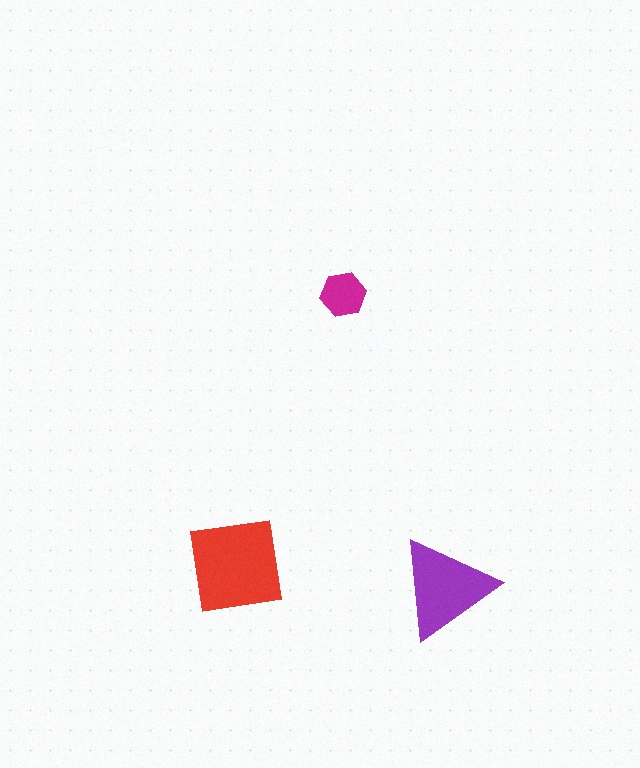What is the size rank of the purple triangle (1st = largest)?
2nd.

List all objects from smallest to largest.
The magenta hexagon, the purple triangle, the red square.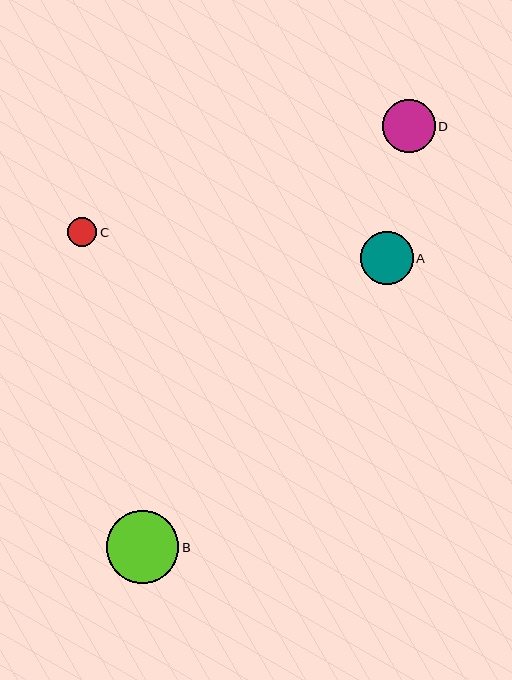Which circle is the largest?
Circle B is the largest with a size of approximately 73 pixels.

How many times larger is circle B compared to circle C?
Circle B is approximately 2.5 times the size of circle C.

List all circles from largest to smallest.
From largest to smallest: B, D, A, C.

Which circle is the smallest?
Circle C is the smallest with a size of approximately 29 pixels.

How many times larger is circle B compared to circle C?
Circle B is approximately 2.5 times the size of circle C.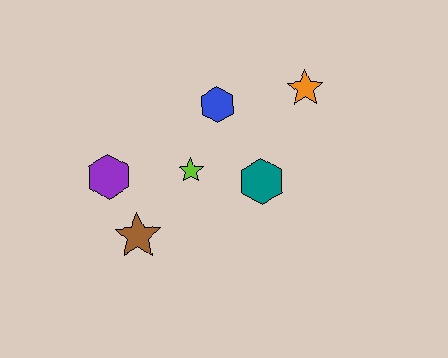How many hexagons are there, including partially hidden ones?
There are 3 hexagons.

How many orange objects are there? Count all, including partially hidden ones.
There is 1 orange object.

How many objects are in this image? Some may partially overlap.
There are 6 objects.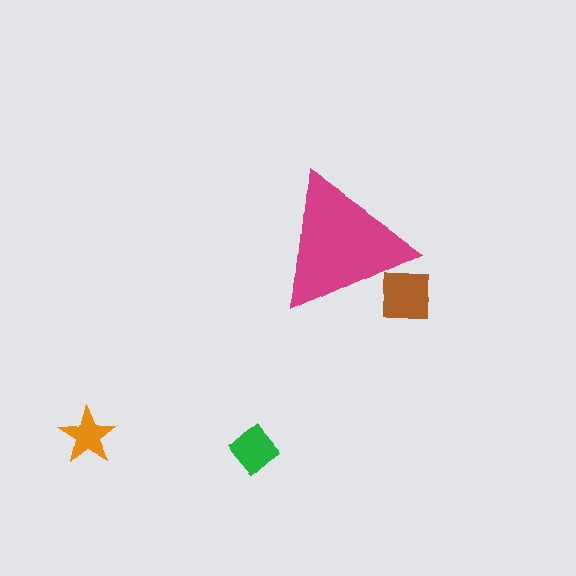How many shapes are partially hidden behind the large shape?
1 shape is partially hidden.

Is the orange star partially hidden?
No, the orange star is fully visible.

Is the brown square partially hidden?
Yes, the brown square is partially hidden behind the magenta triangle.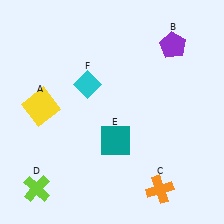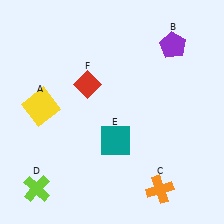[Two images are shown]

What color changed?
The diamond (F) changed from cyan in Image 1 to red in Image 2.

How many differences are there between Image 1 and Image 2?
There is 1 difference between the two images.